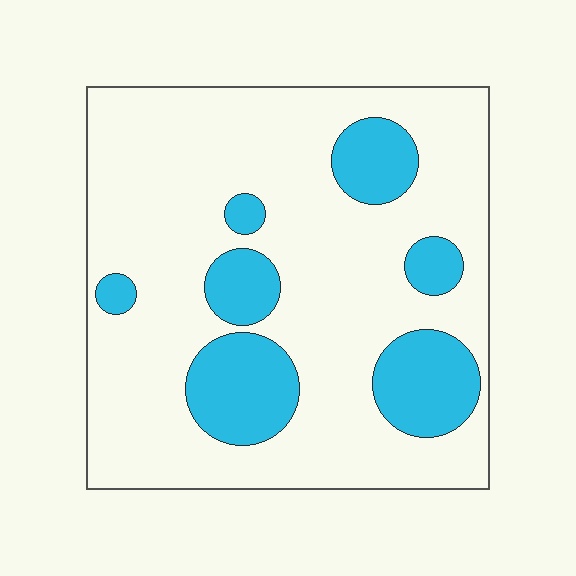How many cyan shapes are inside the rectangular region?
7.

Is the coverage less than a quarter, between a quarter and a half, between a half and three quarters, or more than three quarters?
Less than a quarter.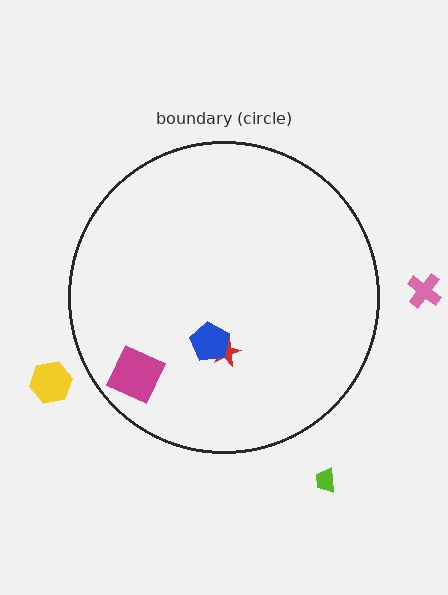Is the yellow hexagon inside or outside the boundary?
Outside.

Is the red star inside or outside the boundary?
Inside.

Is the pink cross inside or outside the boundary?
Outside.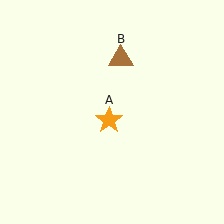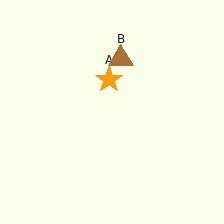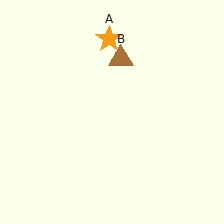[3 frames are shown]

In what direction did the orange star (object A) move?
The orange star (object A) moved up.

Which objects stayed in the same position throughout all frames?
Brown triangle (object B) remained stationary.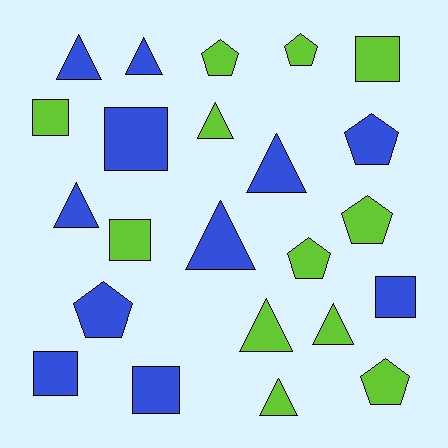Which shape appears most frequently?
Triangle, with 9 objects.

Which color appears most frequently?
Lime, with 12 objects.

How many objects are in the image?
There are 23 objects.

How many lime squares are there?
There are 3 lime squares.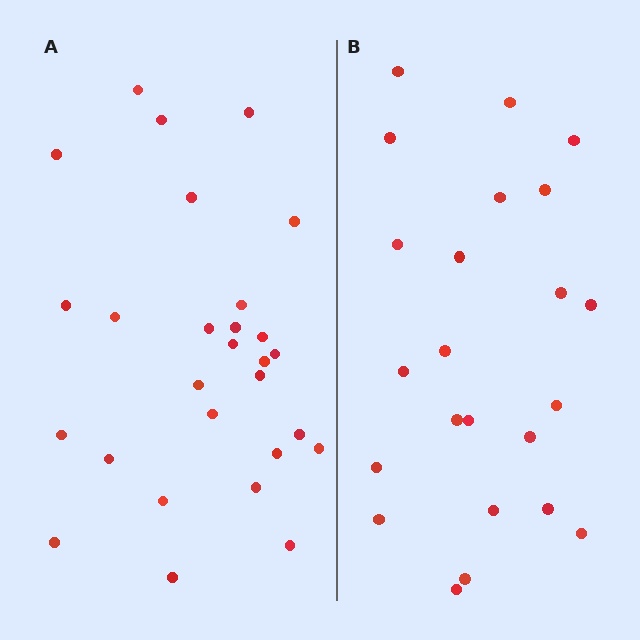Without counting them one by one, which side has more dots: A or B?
Region A (the left region) has more dots.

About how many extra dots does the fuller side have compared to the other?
Region A has about 5 more dots than region B.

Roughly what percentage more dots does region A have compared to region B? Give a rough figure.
About 20% more.